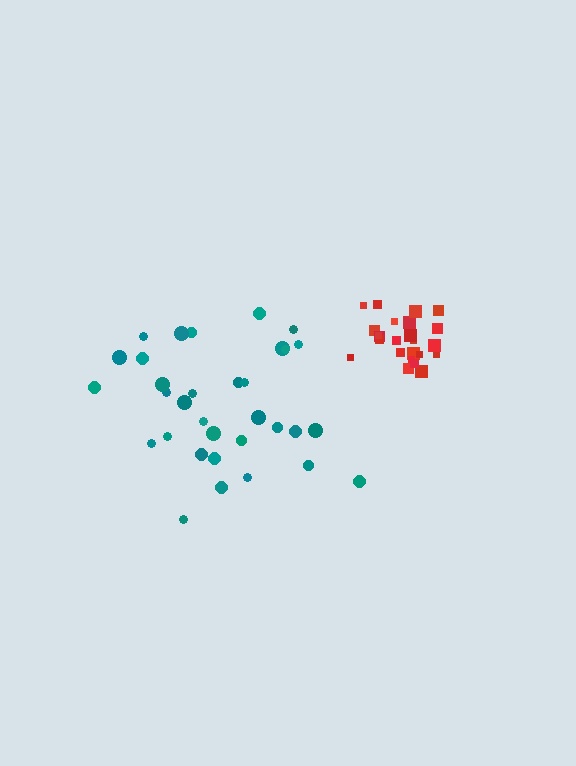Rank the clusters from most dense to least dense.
red, teal.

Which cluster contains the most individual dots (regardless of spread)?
Teal (33).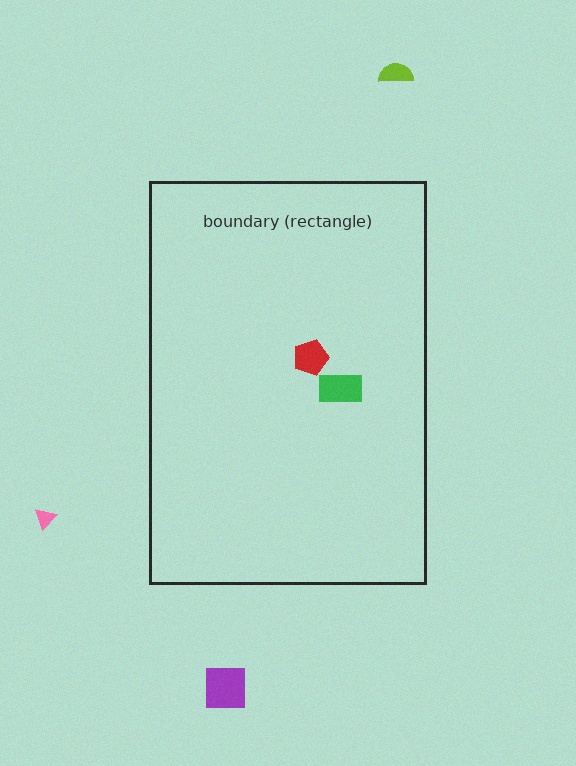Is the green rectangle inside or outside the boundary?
Inside.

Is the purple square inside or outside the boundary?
Outside.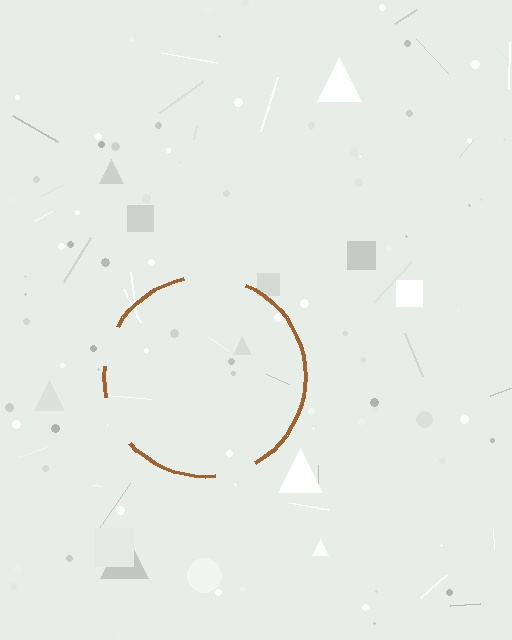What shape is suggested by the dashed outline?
The dashed outline suggests a circle.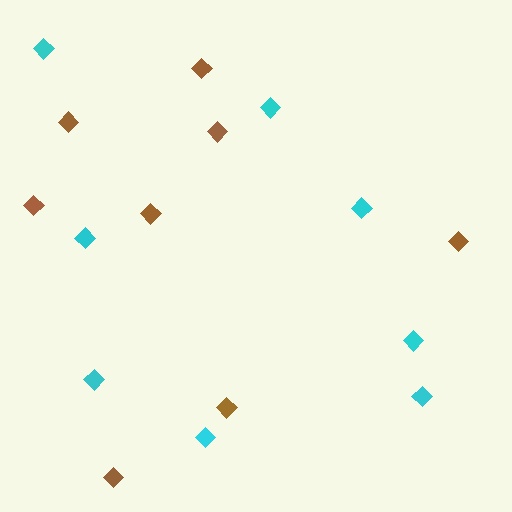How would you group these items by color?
There are 2 groups: one group of cyan diamonds (8) and one group of brown diamonds (8).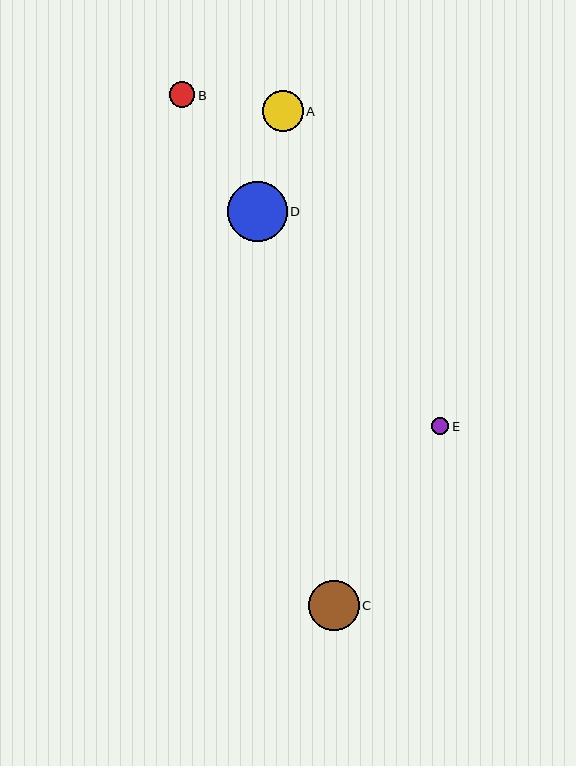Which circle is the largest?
Circle D is the largest with a size of approximately 59 pixels.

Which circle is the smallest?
Circle E is the smallest with a size of approximately 17 pixels.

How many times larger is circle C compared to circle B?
Circle C is approximately 2.0 times the size of circle B.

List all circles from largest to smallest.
From largest to smallest: D, C, A, B, E.